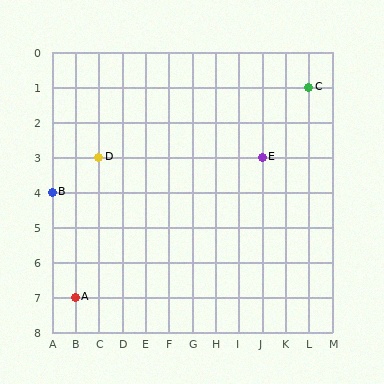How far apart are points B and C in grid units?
Points B and C are 11 columns and 3 rows apart (about 11.4 grid units diagonally).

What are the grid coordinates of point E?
Point E is at grid coordinates (J, 3).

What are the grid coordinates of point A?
Point A is at grid coordinates (B, 7).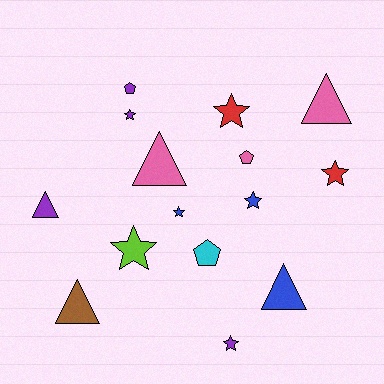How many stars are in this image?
There are 7 stars.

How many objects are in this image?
There are 15 objects.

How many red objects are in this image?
There are 2 red objects.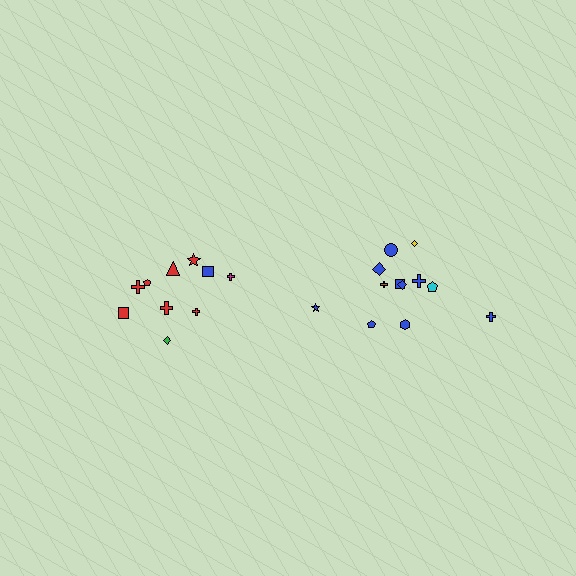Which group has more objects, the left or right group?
The right group.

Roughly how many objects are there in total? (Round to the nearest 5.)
Roughly 20 objects in total.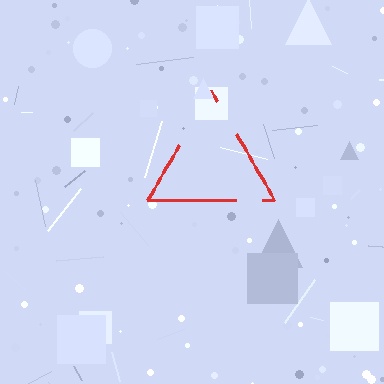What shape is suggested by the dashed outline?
The dashed outline suggests a triangle.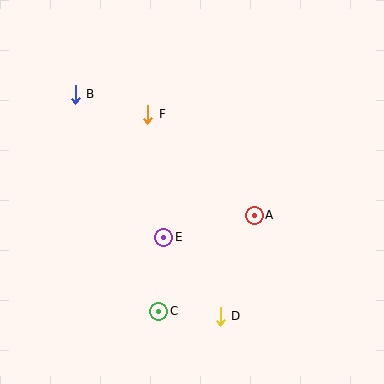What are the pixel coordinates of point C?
Point C is at (159, 311).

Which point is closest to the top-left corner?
Point B is closest to the top-left corner.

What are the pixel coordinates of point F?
Point F is at (148, 114).